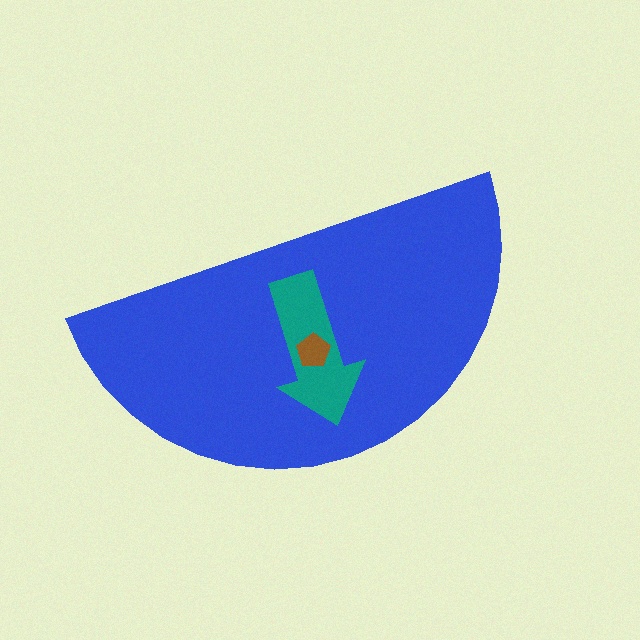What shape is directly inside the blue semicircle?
The teal arrow.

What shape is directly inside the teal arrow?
The brown pentagon.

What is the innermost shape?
The brown pentagon.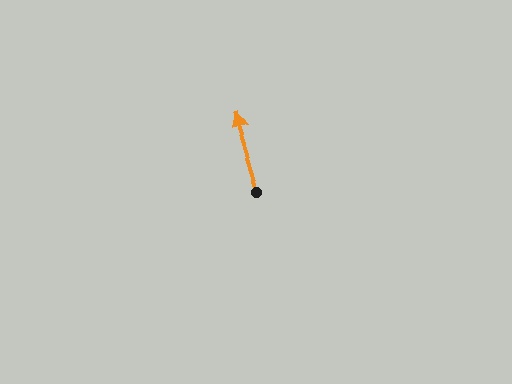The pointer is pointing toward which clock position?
Roughly 11 o'clock.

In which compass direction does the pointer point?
North.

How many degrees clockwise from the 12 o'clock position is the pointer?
Approximately 344 degrees.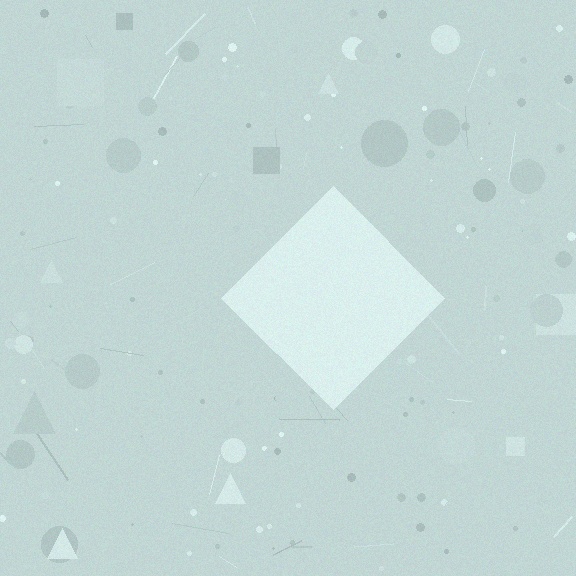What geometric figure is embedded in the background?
A diamond is embedded in the background.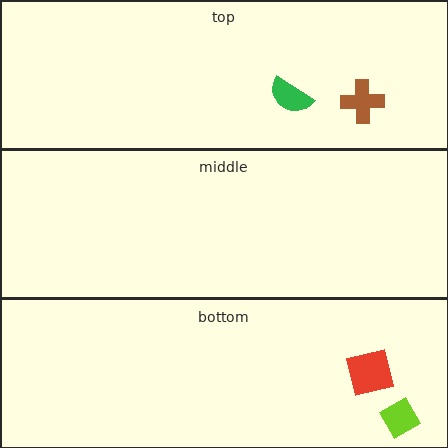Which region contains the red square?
The bottom region.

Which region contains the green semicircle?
The top region.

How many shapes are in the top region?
2.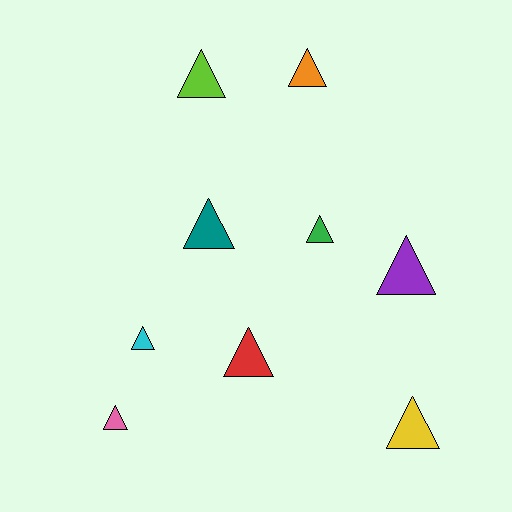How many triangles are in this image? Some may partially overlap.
There are 9 triangles.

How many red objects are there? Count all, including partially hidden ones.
There is 1 red object.